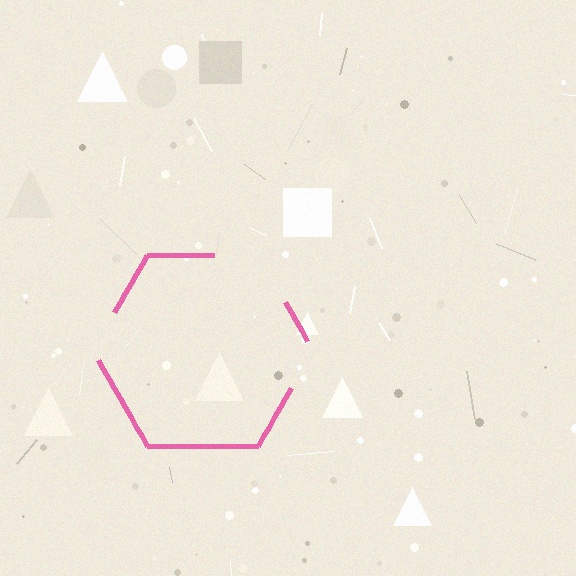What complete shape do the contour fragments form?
The contour fragments form a hexagon.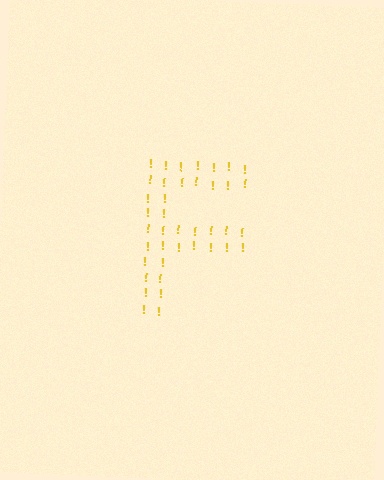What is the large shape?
The large shape is the letter F.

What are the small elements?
The small elements are exclamation marks.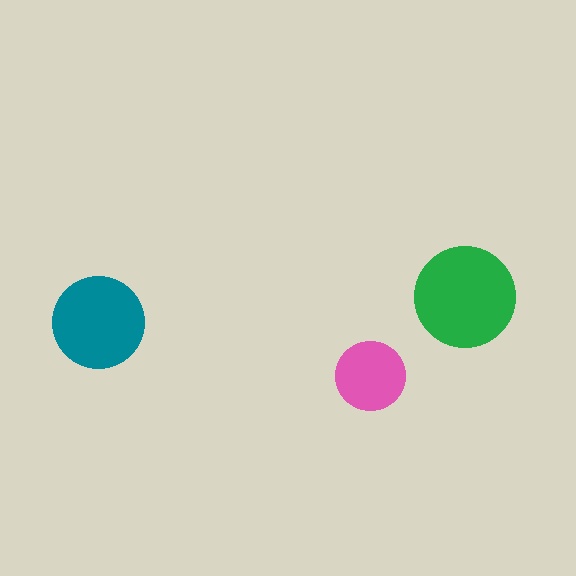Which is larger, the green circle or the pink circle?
The green one.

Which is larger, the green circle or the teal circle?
The green one.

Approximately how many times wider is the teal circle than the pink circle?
About 1.5 times wider.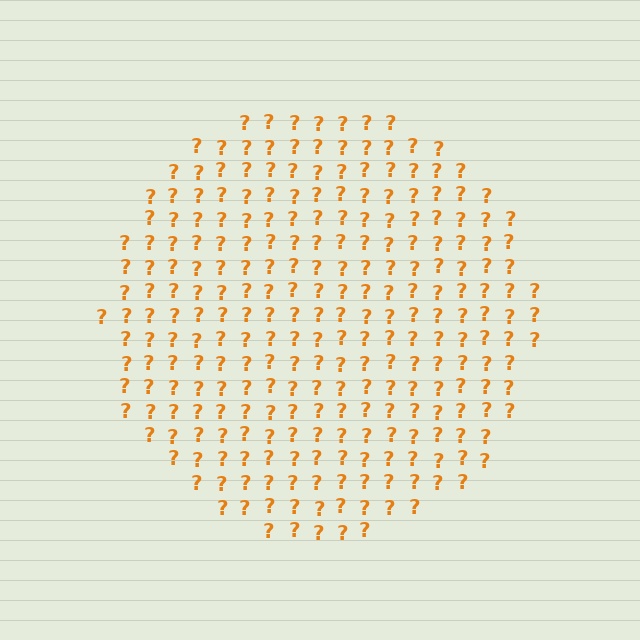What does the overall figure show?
The overall figure shows a circle.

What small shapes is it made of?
It is made of small question marks.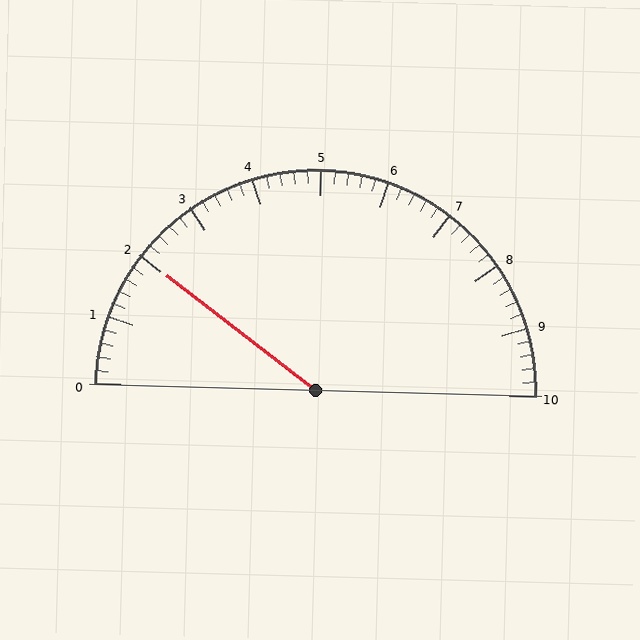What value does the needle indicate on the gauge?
The needle indicates approximately 2.0.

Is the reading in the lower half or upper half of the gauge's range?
The reading is in the lower half of the range (0 to 10).